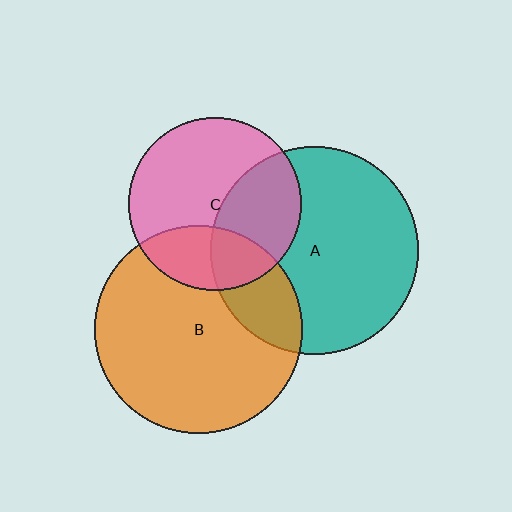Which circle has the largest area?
Circle B (orange).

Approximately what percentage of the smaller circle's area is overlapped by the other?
Approximately 20%.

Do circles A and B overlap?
Yes.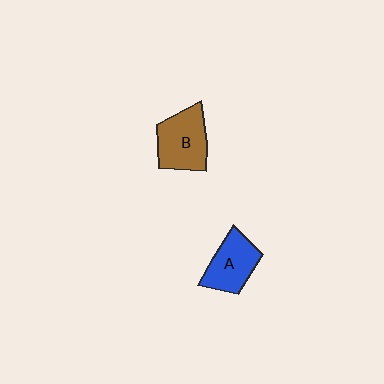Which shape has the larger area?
Shape B (brown).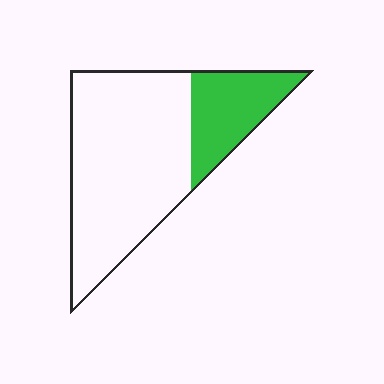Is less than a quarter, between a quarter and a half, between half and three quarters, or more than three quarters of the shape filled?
Between a quarter and a half.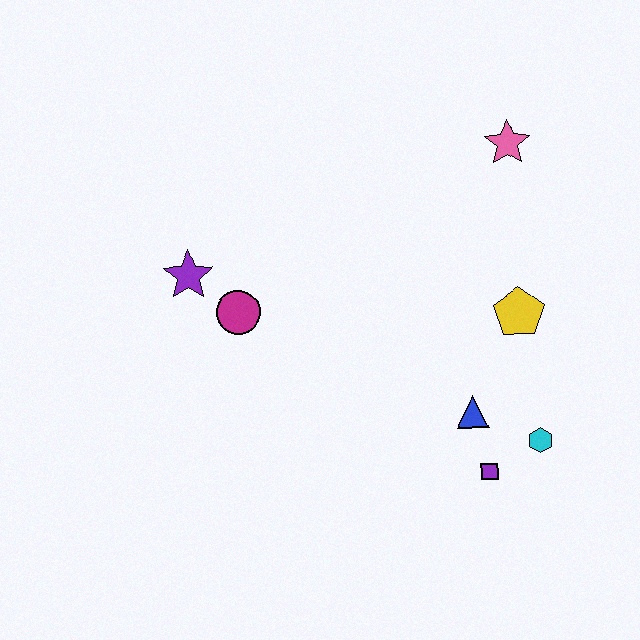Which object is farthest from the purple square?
The purple star is farthest from the purple square.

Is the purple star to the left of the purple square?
Yes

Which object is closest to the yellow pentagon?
The blue triangle is closest to the yellow pentagon.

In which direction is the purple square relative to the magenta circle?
The purple square is to the right of the magenta circle.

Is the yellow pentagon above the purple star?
No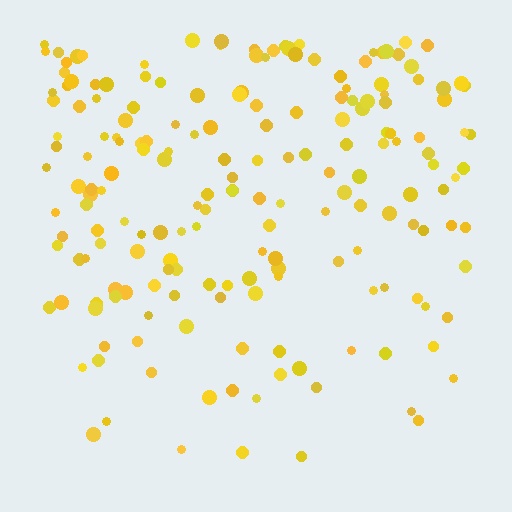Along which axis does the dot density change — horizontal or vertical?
Vertical.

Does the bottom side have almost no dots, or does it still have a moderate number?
Still a moderate number, just noticeably fewer than the top.